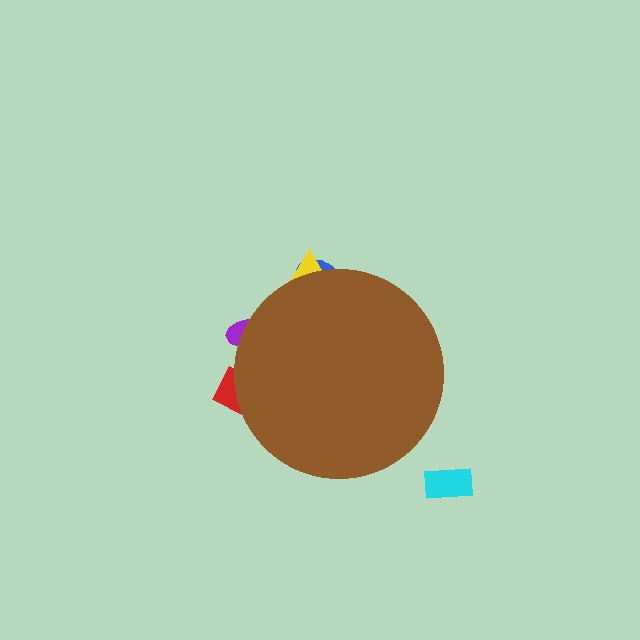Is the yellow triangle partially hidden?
Yes, the yellow triangle is partially hidden behind the brown circle.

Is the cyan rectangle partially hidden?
No, the cyan rectangle is fully visible.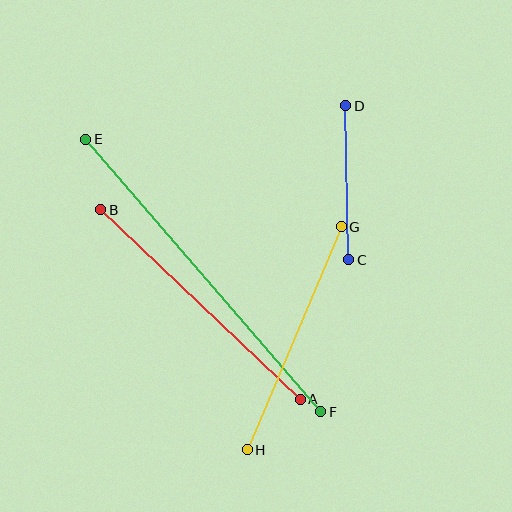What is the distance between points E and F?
The distance is approximately 360 pixels.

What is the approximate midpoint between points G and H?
The midpoint is at approximately (294, 338) pixels.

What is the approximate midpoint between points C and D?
The midpoint is at approximately (347, 183) pixels.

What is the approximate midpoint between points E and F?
The midpoint is at approximately (203, 275) pixels.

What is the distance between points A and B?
The distance is approximately 275 pixels.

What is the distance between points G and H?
The distance is approximately 242 pixels.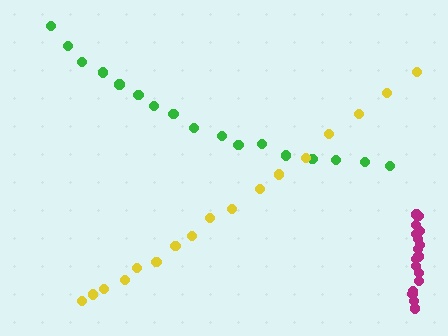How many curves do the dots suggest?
There are 3 distinct paths.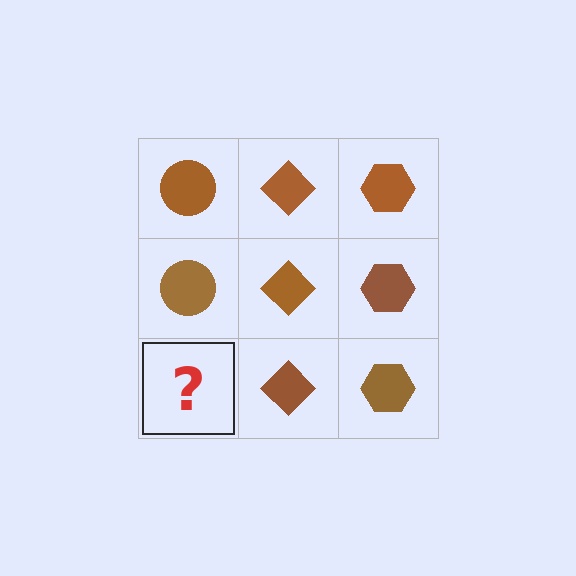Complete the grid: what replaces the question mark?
The question mark should be replaced with a brown circle.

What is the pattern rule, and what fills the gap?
The rule is that each column has a consistent shape. The gap should be filled with a brown circle.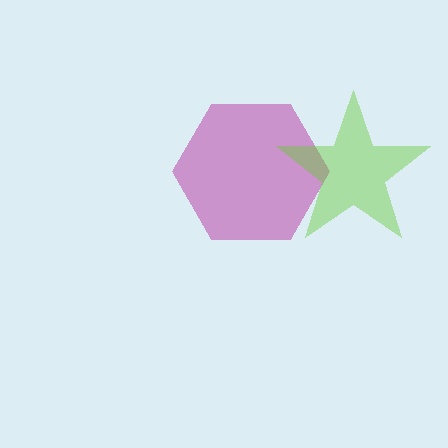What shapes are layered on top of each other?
The layered shapes are: a magenta hexagon, a lime star.